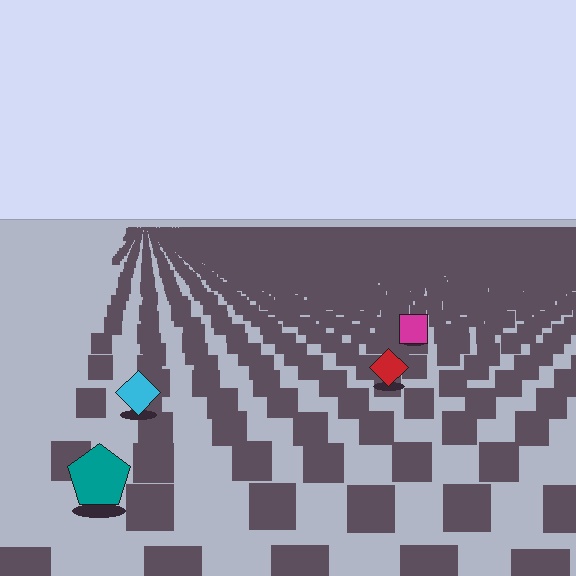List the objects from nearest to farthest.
From nearest to farthest: the teal pentagon, the cyan diamond, the red diamond, the magenta square.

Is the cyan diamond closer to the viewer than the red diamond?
Yes. The cyan diamond is closer — you can tell from the texture gradient: the ground texture is coarser near it.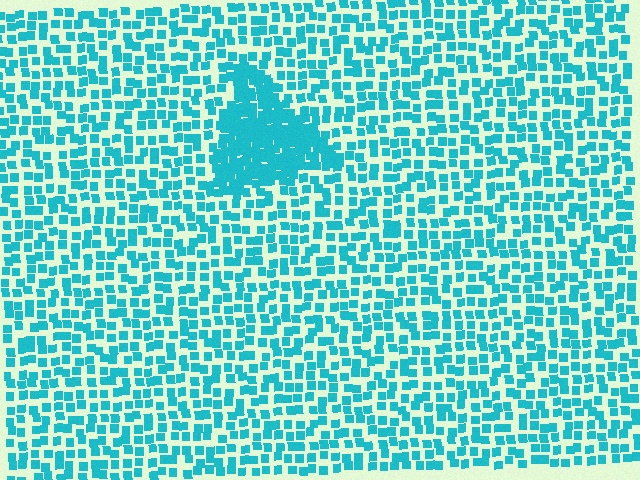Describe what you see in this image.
The image contains small cyan elements arranged at two different densities. A triangle-shaped region is visible where the elements are more densely packed than the surrounding area.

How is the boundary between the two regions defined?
The boundary is defined by a change in element density (approximately 2.3x ratio). All elements are the same color, size, and shape.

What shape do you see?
I see a triangle.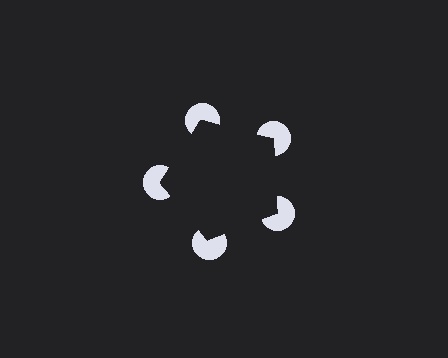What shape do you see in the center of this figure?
An illusory pentagon — its edges are inferred from the aligned wedge cuts in the pac-man discs, not physically drawn.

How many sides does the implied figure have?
5 sides.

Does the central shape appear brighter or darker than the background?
It typically appears slightly darker than the background, even though no actual brightness change is drawn.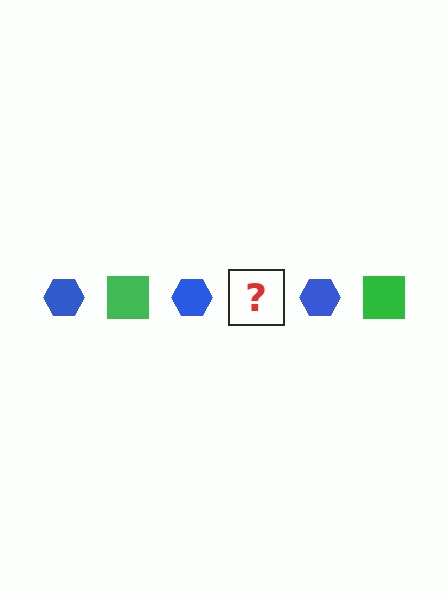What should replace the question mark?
The question mark should be replaced with a green square.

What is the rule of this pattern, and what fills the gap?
The rule is that the pattern alternates between blue hexagon and green square. The gap should be filled with a green square.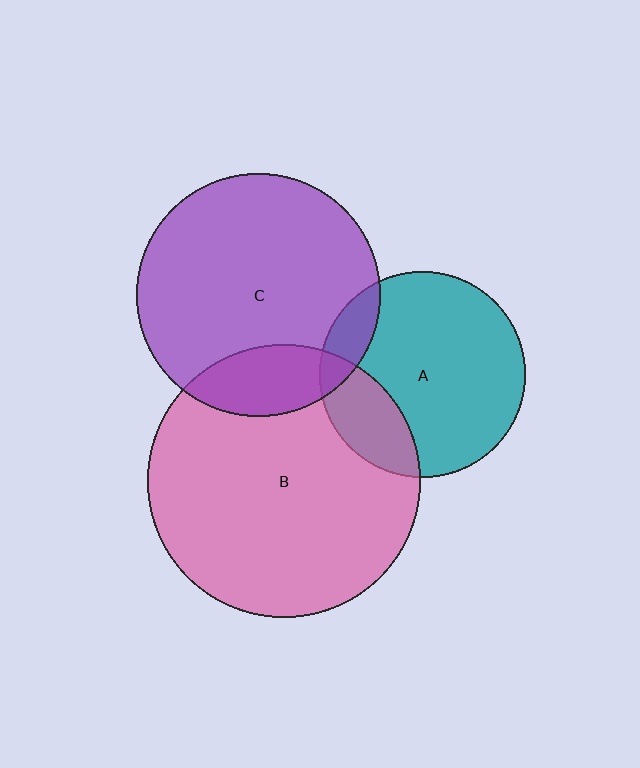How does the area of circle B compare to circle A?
Approximately 1.8 times.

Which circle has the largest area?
Circle B (pink).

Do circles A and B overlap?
Yes.